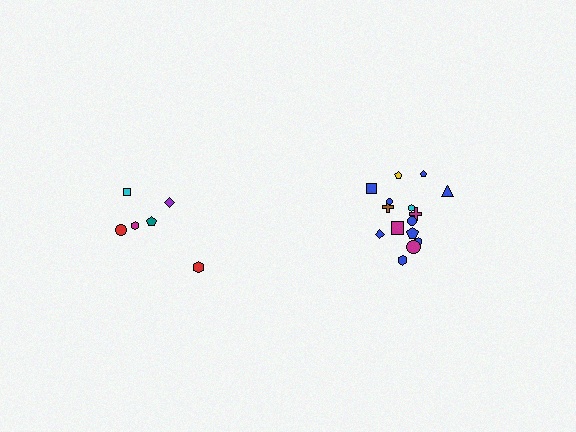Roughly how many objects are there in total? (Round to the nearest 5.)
Roughly 20 objects in total.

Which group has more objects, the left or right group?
The right group.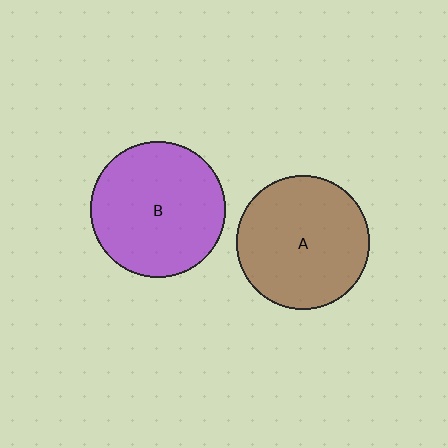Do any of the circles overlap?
No, none of the circles overlap.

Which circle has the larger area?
Circle B (purple).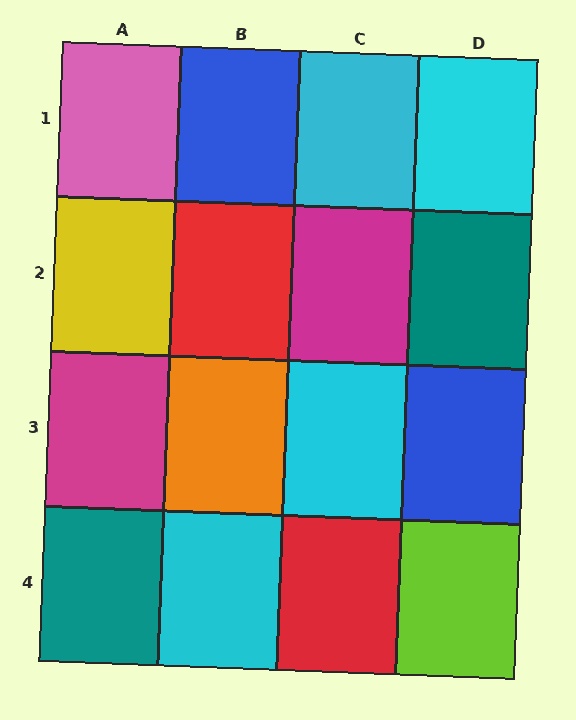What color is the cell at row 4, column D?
Lime.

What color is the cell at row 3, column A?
Magenta.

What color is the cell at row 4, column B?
Cyan.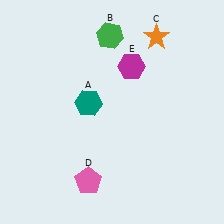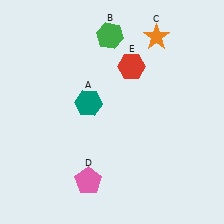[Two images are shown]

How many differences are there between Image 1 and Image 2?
There is 1 difference between the two images.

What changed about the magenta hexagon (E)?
In Image 1, E is magenta. In Image 2, it changed to red.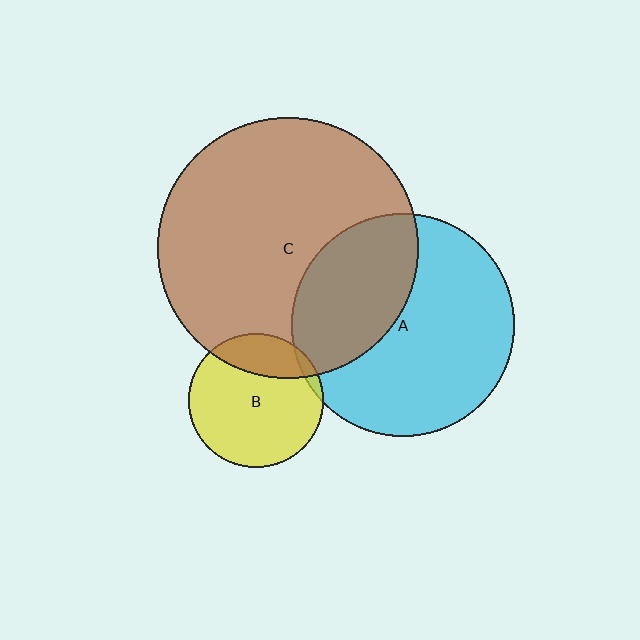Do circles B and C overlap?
Yes.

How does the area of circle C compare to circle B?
Approximately 3.8 times.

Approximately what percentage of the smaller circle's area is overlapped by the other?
Approximately 25%.